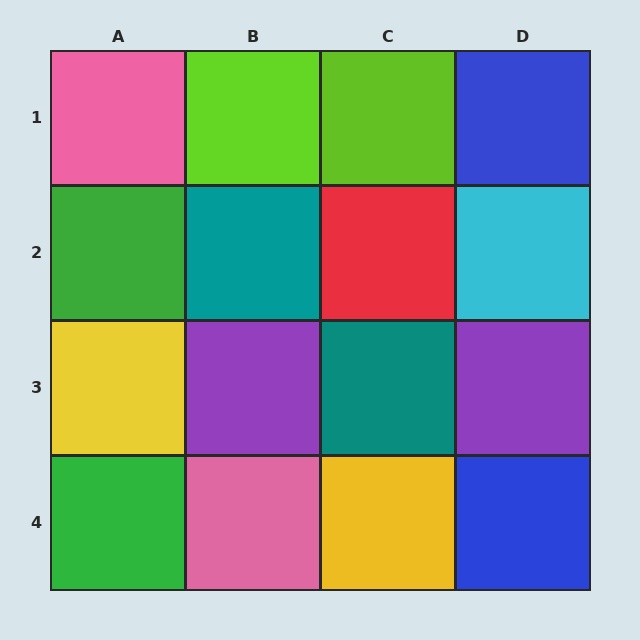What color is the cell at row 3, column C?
Teal.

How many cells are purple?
2 cells are purple.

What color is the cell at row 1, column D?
Blue.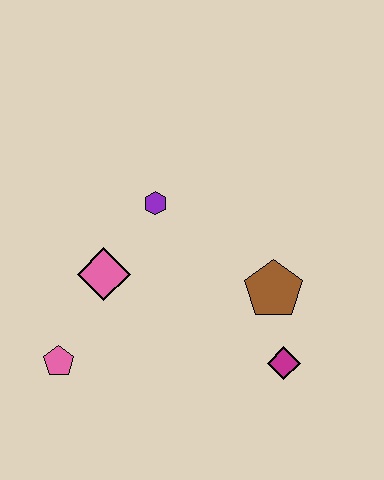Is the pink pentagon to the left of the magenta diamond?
Yes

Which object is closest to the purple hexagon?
The pink diamond is closest to the purple hexagon.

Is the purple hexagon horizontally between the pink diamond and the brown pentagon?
Yes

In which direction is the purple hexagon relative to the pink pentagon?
The purple hexagon is above the pink pentagon.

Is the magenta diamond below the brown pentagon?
Yes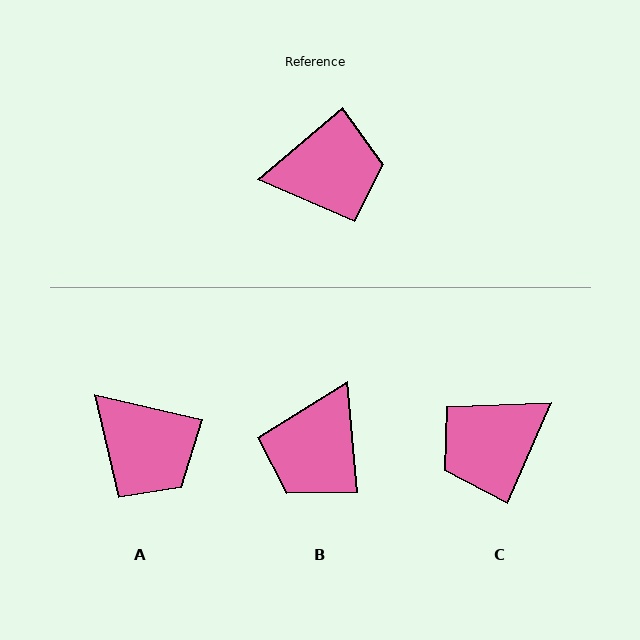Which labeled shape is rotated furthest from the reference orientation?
C, about 154 degrees away.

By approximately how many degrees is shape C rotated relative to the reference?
Approximately 154 degrees clockwise.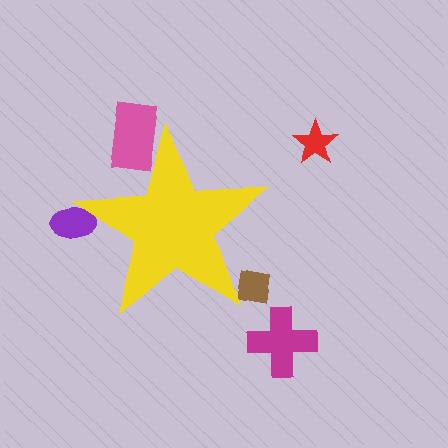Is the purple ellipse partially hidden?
Yes, the purple ellipse is partially hidden behind the yellow star.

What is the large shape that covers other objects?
A yellow star.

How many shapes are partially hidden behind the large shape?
3 shapes are partially hidden.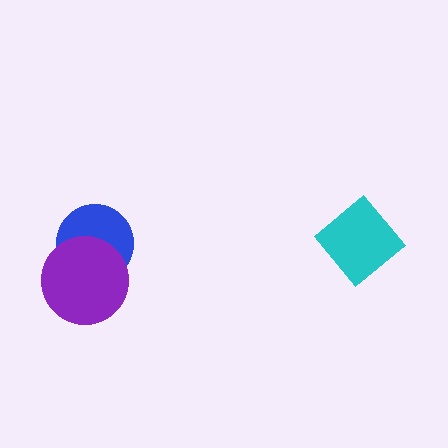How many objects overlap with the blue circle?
1 object overlaps with the blue circle.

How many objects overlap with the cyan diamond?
0 objects overlap with the cyan diamond.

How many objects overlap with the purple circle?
1 object overlaps with the purple circle.